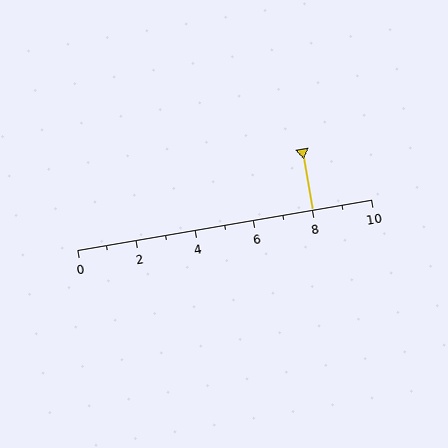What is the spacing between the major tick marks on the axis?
The major ticks are spaced 2 apart.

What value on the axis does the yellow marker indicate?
The marker indicates approximately 8.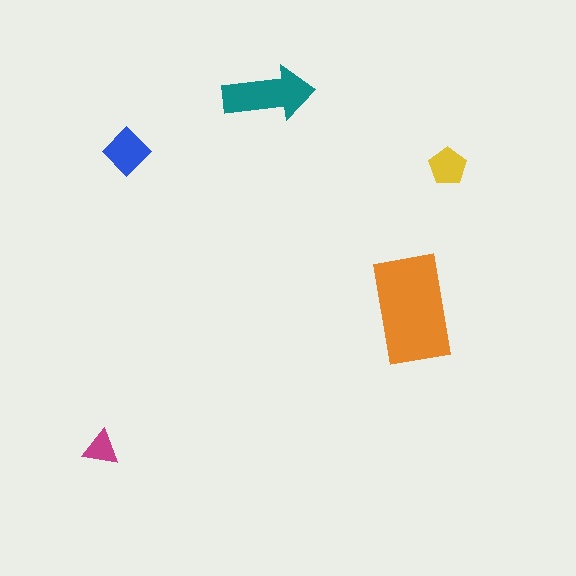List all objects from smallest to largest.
The magenta triangle, the yellow pentagon, the blue diamond, the teal arrow, the orange rectangle.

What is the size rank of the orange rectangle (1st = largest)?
1st.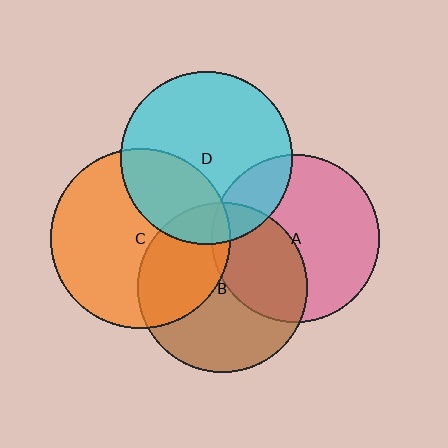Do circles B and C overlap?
Yes.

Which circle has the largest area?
Circle C (orange).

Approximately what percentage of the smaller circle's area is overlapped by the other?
Approximately 35%.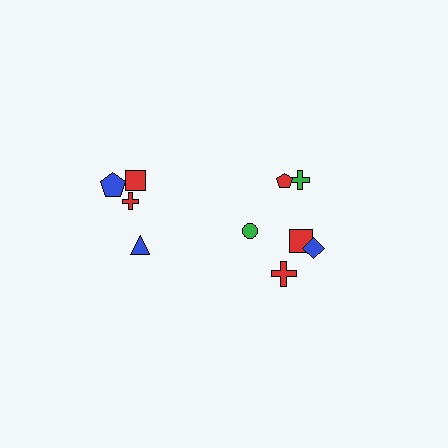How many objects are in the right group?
There are 6 objects.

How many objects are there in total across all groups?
There are 10 objects.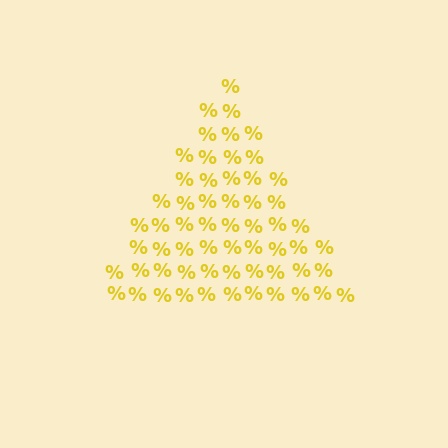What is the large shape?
The large shape is a triangle.